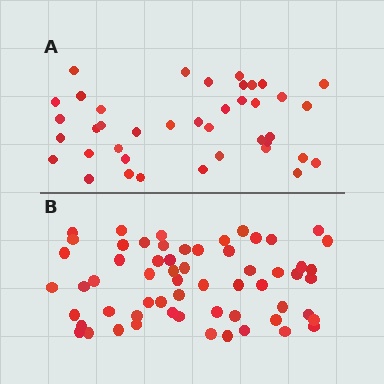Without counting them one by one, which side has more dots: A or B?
Region B (the bottom region) has more dots.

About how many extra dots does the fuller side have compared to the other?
Region B has approximately 20 more dots than region A.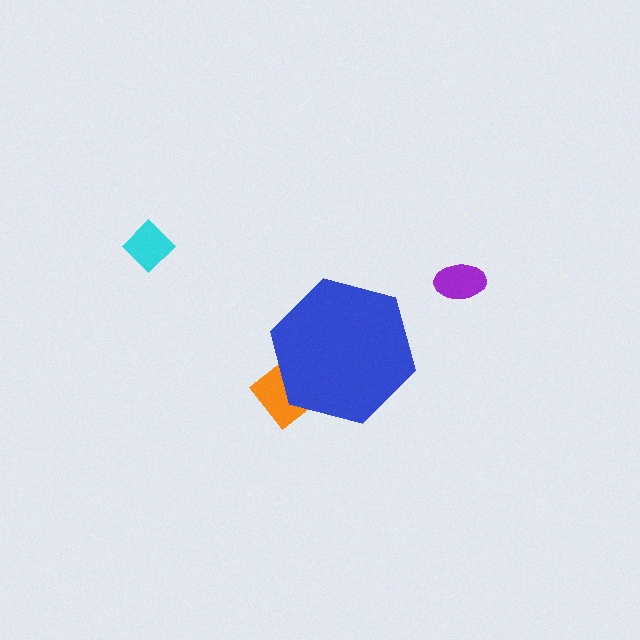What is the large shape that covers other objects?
A blue hexagon.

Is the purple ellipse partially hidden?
No, the purple ellipse is fully visible.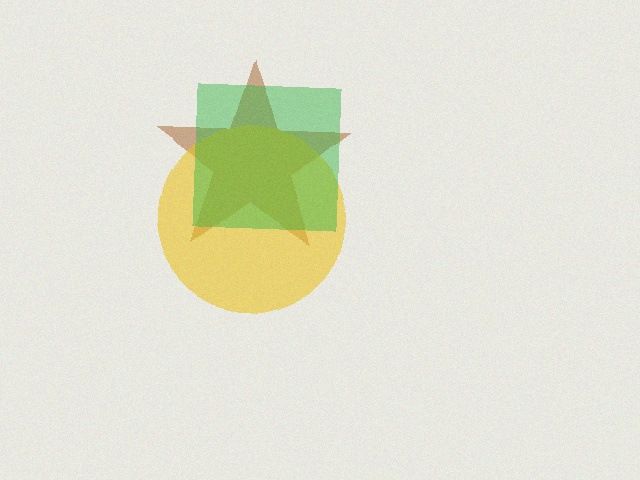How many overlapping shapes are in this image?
There are 3 overlapping shapes in the image.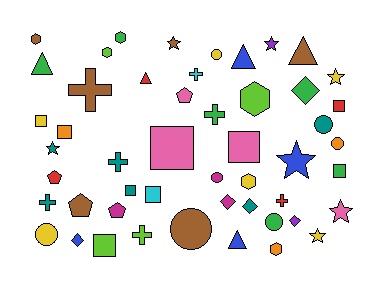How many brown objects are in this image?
There are 6 brown objects.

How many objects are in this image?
There are 50 objects.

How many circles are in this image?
There are 7 circles.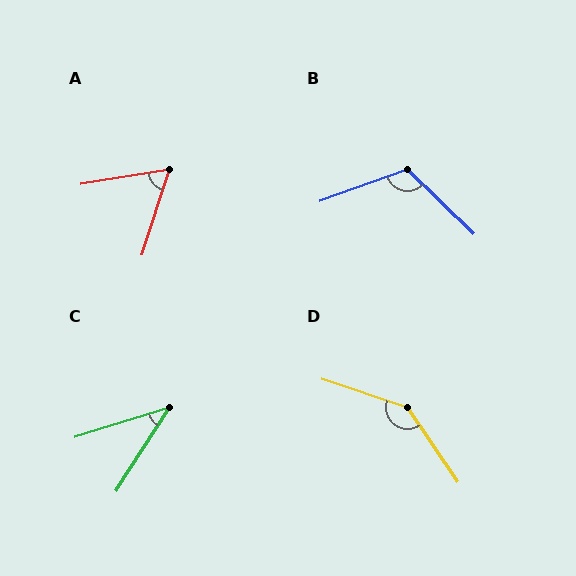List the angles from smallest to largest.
C (40°), A (63°), B (116°), D (143°).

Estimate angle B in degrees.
Approximately 116 degrees.